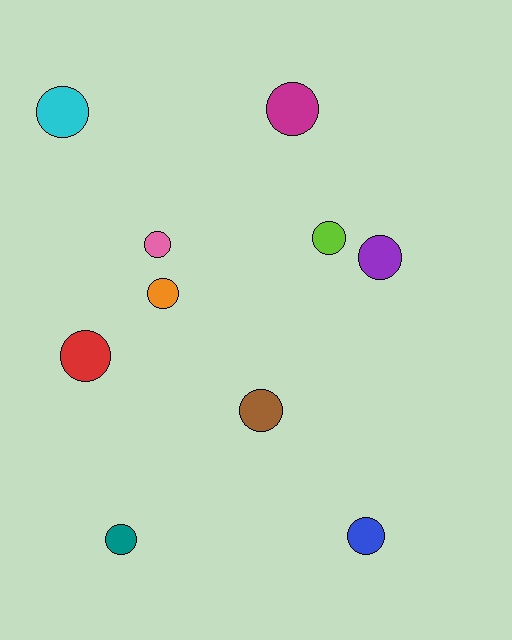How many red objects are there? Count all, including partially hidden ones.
There is 1 red object.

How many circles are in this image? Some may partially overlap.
There are 10 circles.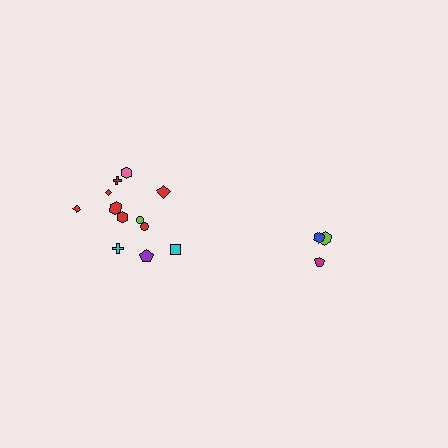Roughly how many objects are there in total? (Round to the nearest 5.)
Roughly 15 objects in total.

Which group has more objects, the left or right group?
The left group.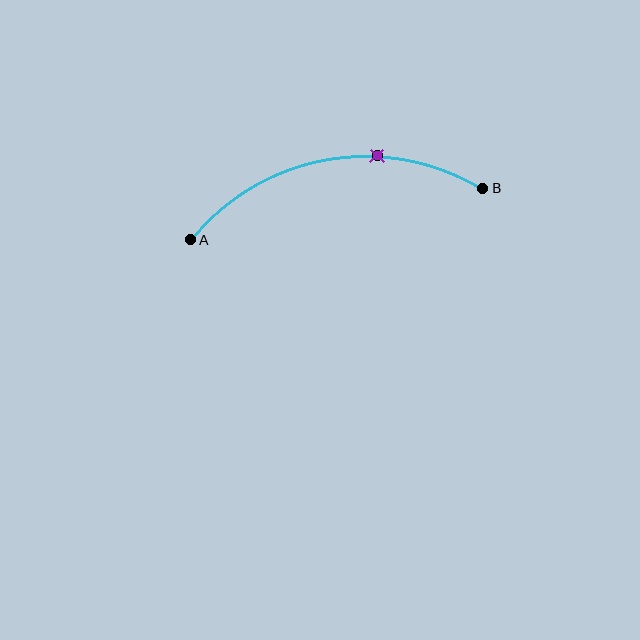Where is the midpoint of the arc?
The arc midpoint is the point on the curve farthest from the straight line joining A and B. It sits above that line.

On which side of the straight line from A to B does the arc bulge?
The arc bulges above the straight line connecting A and B.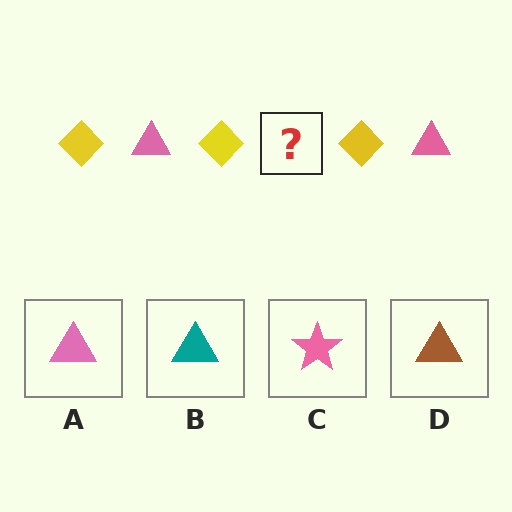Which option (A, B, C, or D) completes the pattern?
A.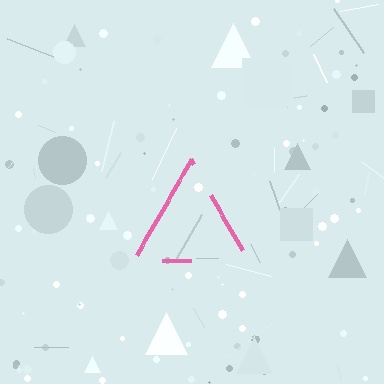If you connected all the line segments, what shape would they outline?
They would outline a triangle.